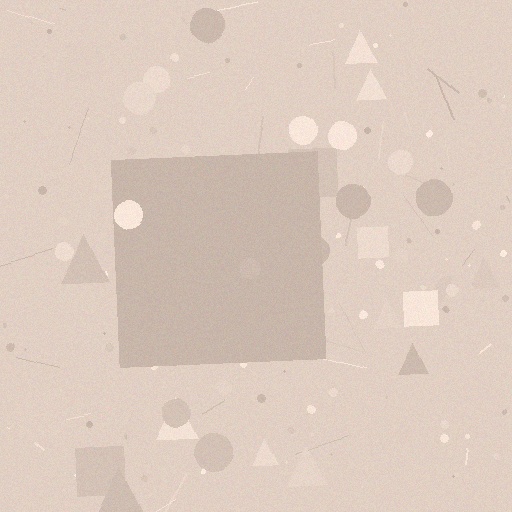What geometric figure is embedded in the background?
A square is embedded in the background.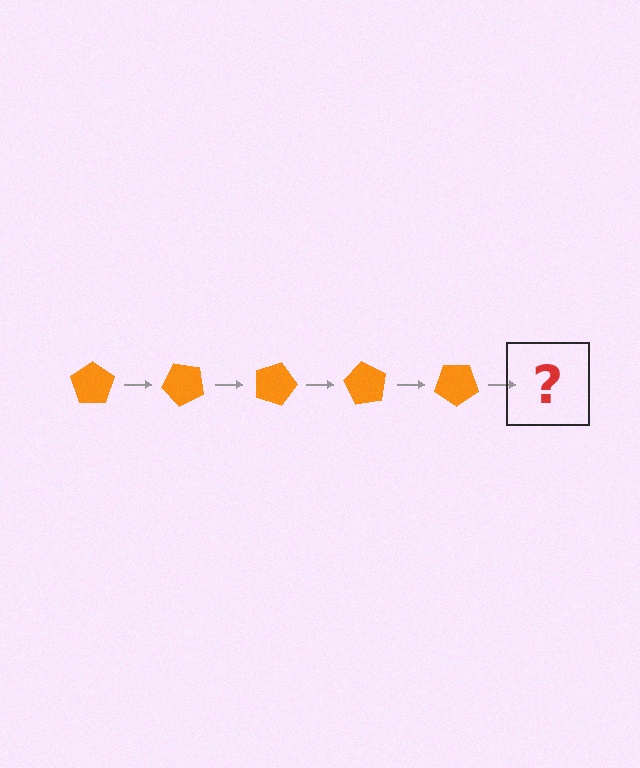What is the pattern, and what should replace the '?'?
The pattern is that the pentagon rotates 45 degrees each step. The '?' should be an orange pentagon rotated 225 degrees.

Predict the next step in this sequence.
The next step is an orange pentagon rotated 225 degrees.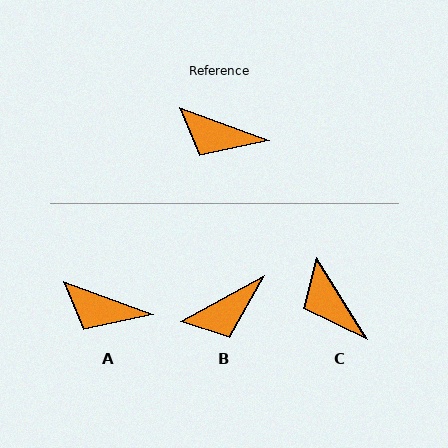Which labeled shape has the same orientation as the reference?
A.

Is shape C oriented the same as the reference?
No, it is off by about 38 degrees.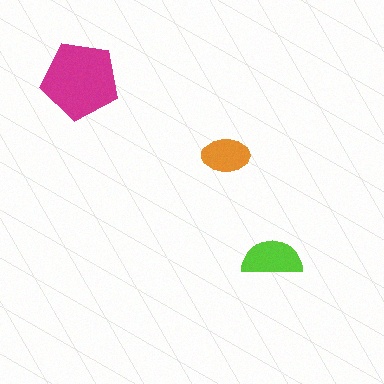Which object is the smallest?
The orange ellipse.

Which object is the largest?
The magenta pentagon.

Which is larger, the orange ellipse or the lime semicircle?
The lime semicircle.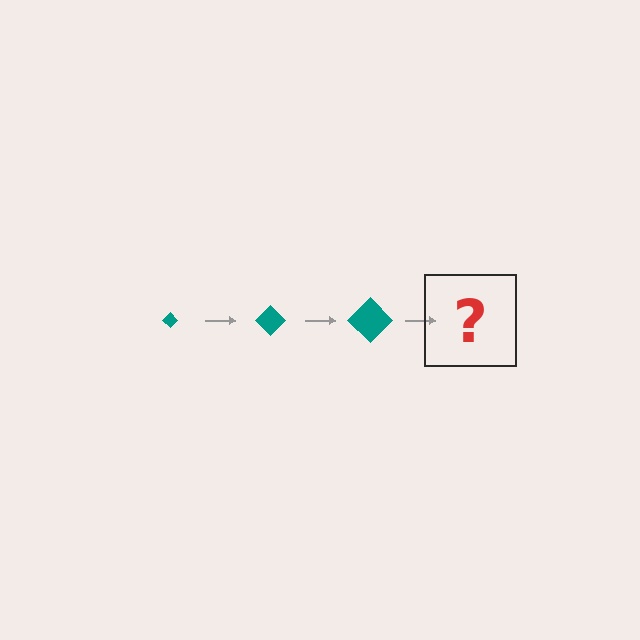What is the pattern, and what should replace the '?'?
The pattern is that the diamond gets progressively larger each step. The '?' should be a teal diamond, larger than the previous one.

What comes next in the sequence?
The next element should be a teal diamond, larger than the previous one.